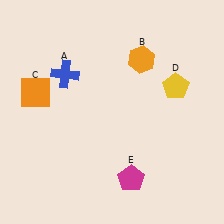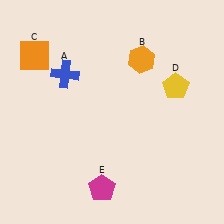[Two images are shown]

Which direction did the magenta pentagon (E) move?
The magenta pentagon (E) moved left.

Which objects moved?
The objects that moved are: the orange square (C), the magenta pentagon (E).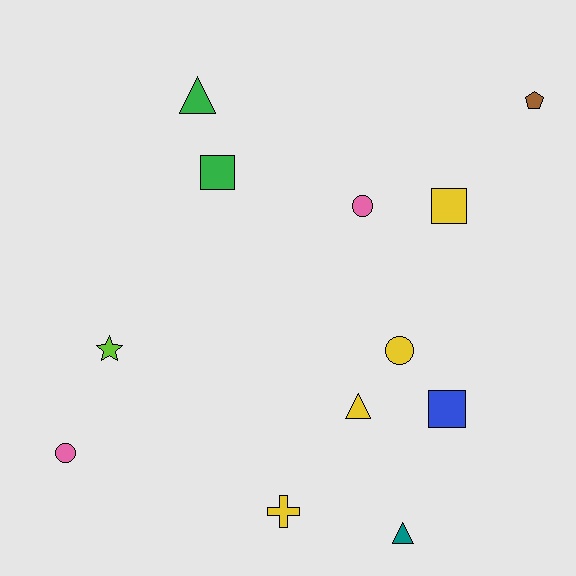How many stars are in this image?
There is 1 star.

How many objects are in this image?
There are 12 objects.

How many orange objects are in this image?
There are no orange objects.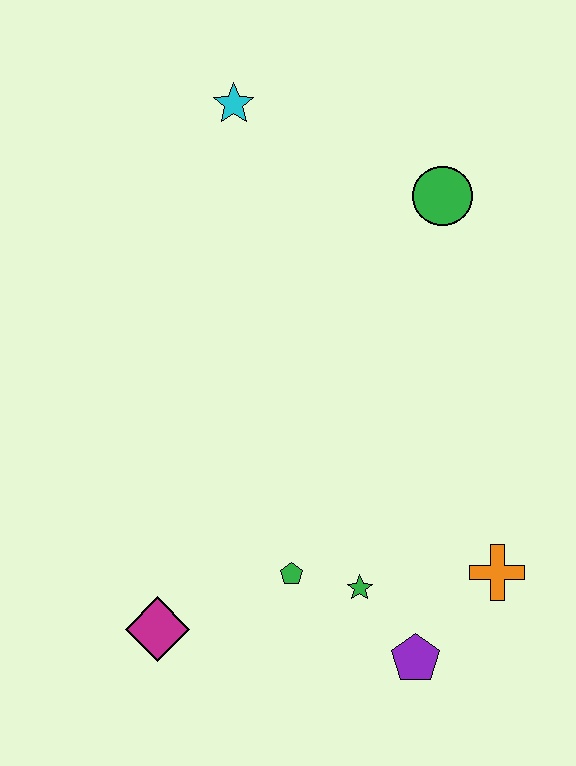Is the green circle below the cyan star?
Yes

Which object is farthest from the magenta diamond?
The cyan star is farthest from the magenta diamond.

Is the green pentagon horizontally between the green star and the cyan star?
Yes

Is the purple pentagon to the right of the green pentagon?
Yes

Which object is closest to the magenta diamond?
The green pentagon is closest to the magenta diamond.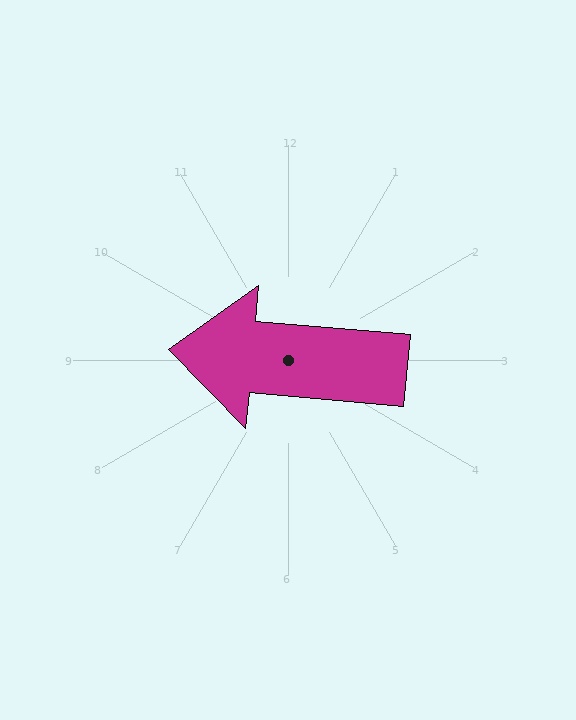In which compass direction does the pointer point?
West.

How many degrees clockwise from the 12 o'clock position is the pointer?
Approximately 275 degrees.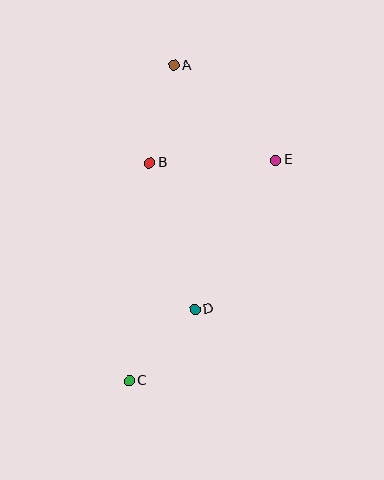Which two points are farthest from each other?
Points A and C are farthest from each other.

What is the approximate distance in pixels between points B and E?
The distance between B and E is approximately 126 pixels.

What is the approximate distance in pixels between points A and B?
The distance between A and B is approximately 101 pixels.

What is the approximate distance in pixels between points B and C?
The distance between B and C is approximately 219 pixels.